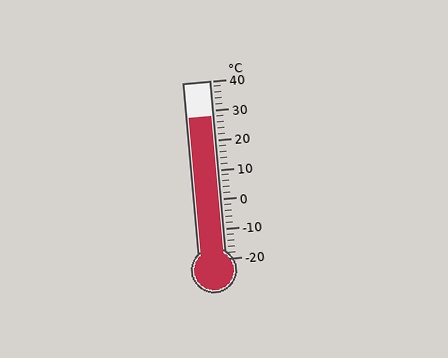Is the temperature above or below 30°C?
The temperature is below 30°C.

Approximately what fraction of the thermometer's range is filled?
The thermometer is filled to approximately 80% of its range.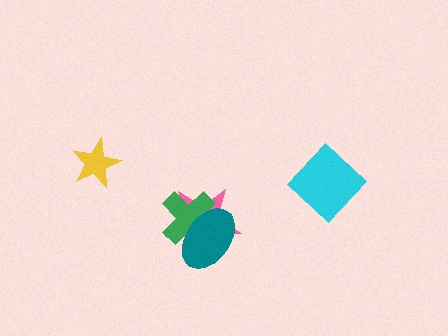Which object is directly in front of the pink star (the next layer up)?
The green cross is directly in front of the pink star.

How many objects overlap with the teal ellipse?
2 objects overlap with the teal ellipse.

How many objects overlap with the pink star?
2 objects overlap with the pink star.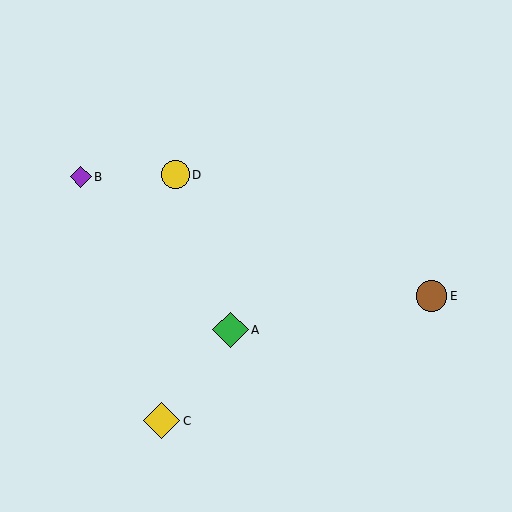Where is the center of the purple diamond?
The center of the purple diamond is at (81, 177).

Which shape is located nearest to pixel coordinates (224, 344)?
The green diamond (labeled A) at (230, 330) is nearest to that location.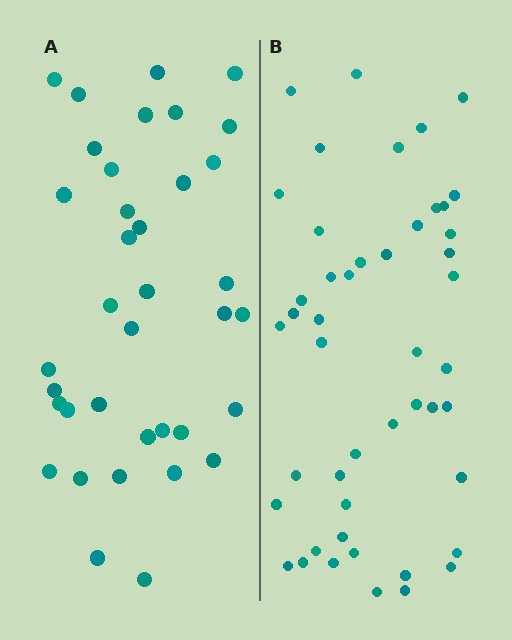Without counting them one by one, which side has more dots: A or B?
Region B (the right region) has more dots.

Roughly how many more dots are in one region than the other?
Region B has roughly 10 or so more dots than region A.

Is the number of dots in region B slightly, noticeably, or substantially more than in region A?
Region B has noticeably more, but not dramatically so. The ratio is roughly 1.3 to 1.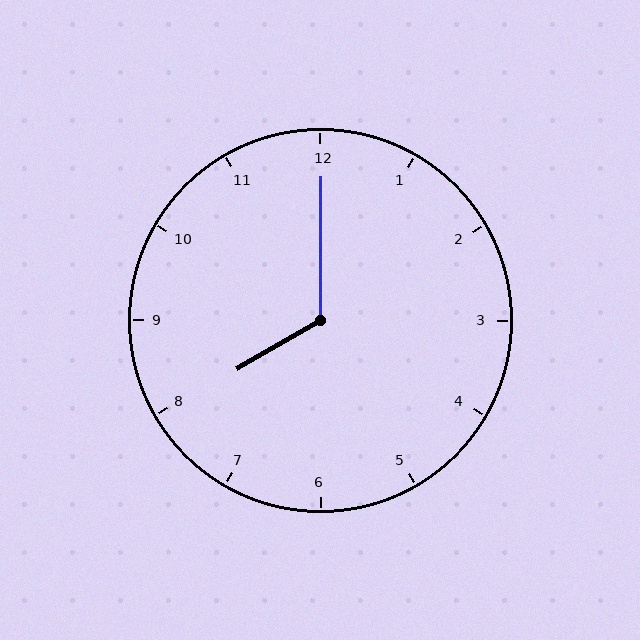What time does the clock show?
8:00.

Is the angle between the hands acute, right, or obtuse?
It is obtuse.